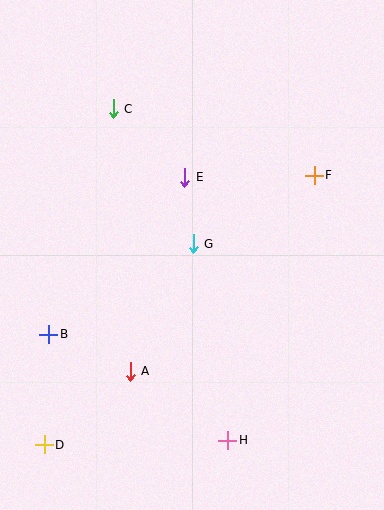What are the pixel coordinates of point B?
Point B is at (49, 334).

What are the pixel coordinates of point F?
Point F is at (314, 175).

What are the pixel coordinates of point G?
Point G is at (193, 244).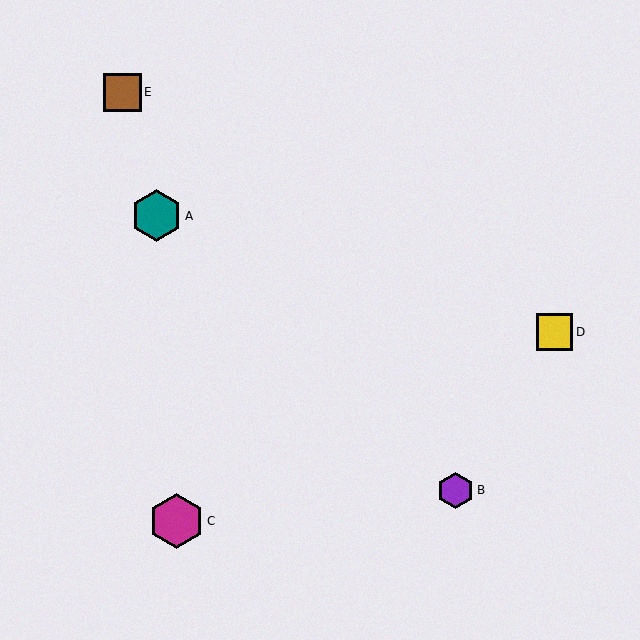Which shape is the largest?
The magenta hexagon (labeled C) is the largest.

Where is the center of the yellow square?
The center of the yellow square is at (555, 332).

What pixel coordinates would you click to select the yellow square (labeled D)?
Click at (555, 332) to select the yellow square D.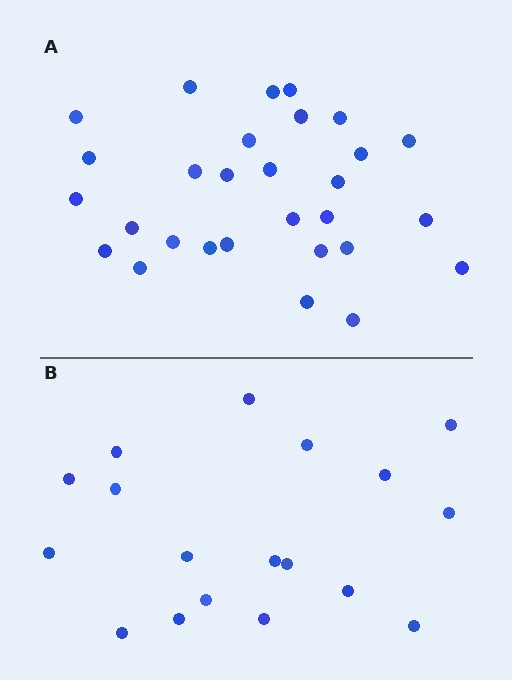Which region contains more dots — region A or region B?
Region A (the top region) has more dots.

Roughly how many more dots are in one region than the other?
Region A has roughly 12 or so more dots than region B.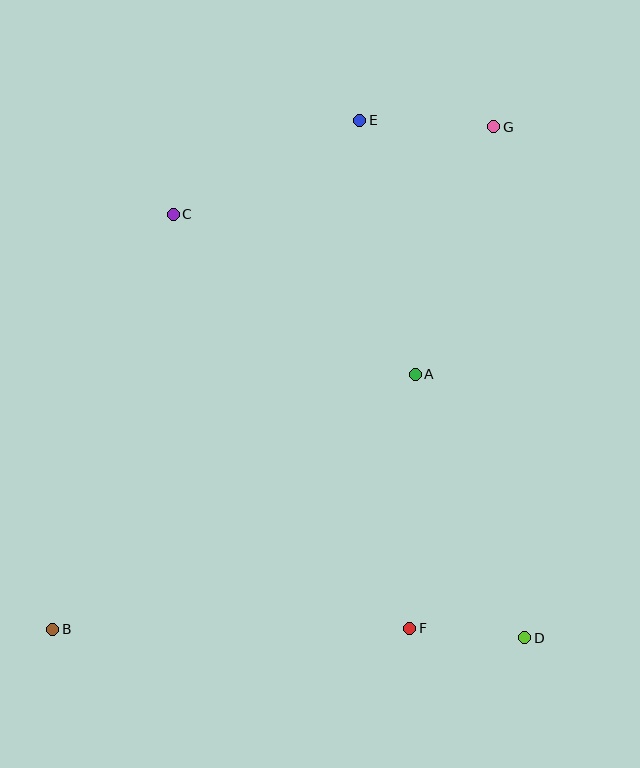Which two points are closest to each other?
Points D and F are closest to each other.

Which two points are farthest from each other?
Points B and G are farthest from each other.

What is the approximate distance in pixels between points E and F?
The distance between E and F is approximately 510 pixels.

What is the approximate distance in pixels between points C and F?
The distance between C and F is approximately 477 pixels.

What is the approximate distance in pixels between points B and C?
The distance between B and C is approximately 432 pixels.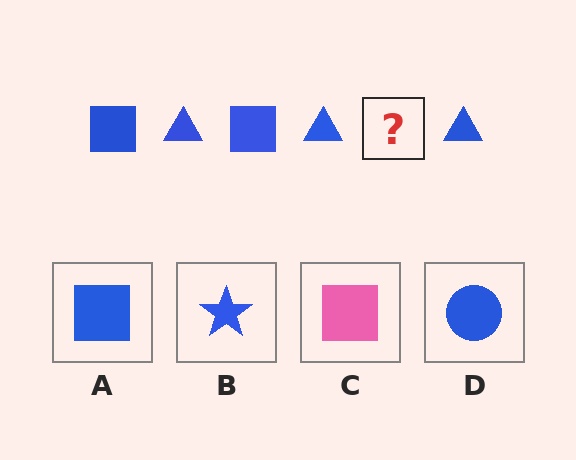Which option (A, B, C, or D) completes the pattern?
A.